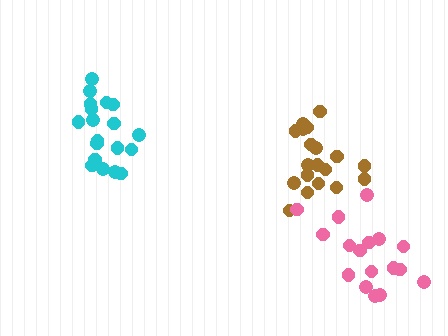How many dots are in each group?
Group 1: 19 dots, Group 2: 17 dots, Group 3: 19 dots (55 total).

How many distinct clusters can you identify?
There are 3 distinct clusters.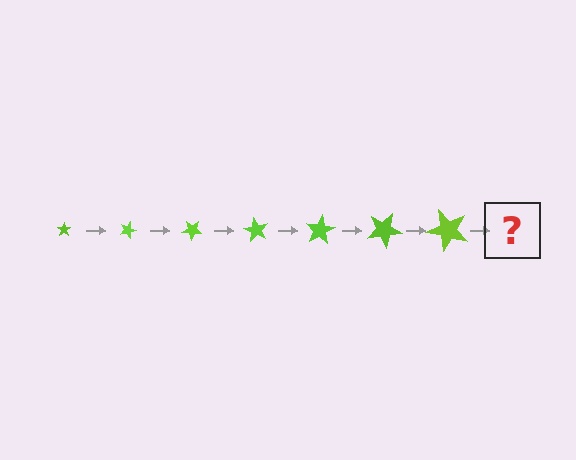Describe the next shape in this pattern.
It should be a star, larger than the previous one and rotated 140 degrees from the start.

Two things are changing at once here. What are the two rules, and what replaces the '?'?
The two rules are that the star grows larger each step and it rotates 20 degrees each step. The '?' should be a star, larger than the previous one and rotated 140 degrees from the start.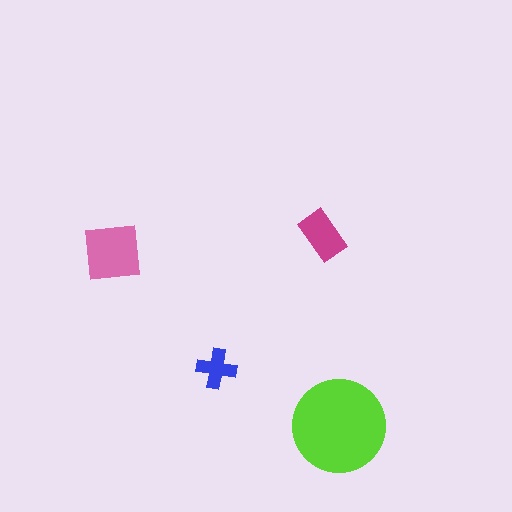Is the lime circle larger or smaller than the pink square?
Larger.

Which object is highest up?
The magenta rectangle is topmost.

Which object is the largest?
The lime circle.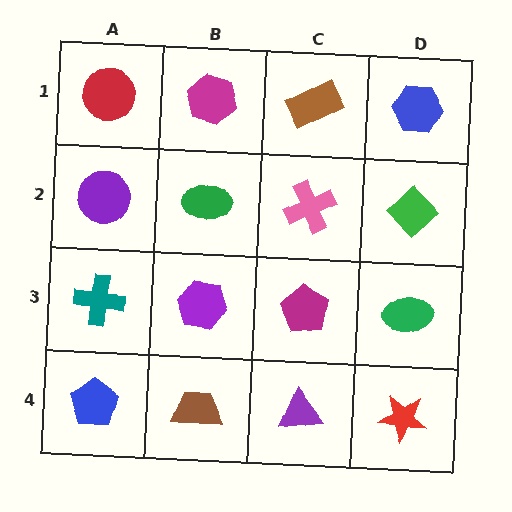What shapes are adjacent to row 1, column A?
A purple circle (row 2, column A), a magenta hexagon (row 1, column B).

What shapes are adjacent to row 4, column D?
A green ellipse (row 3, column D), a purple triangle (row 4, column C).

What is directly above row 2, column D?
A blue hexagon.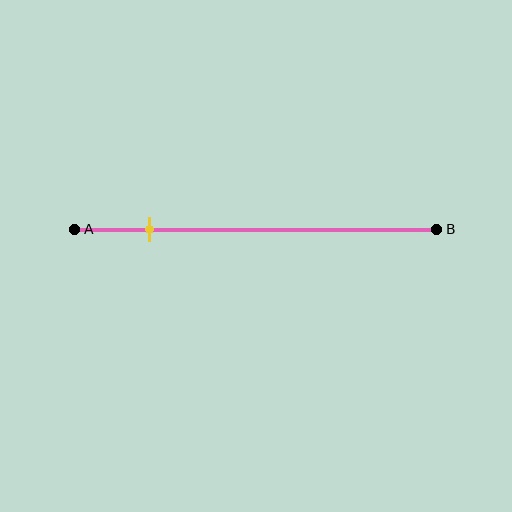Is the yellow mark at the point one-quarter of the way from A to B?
No, the mark is at about 20% from A, not at the 25% one-quarter point.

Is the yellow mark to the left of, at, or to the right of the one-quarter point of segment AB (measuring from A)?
The yellow mark is to the left of the one-quarter point of segment AB.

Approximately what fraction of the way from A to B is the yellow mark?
The yellow mark is approximately 20% of the way from A to B.